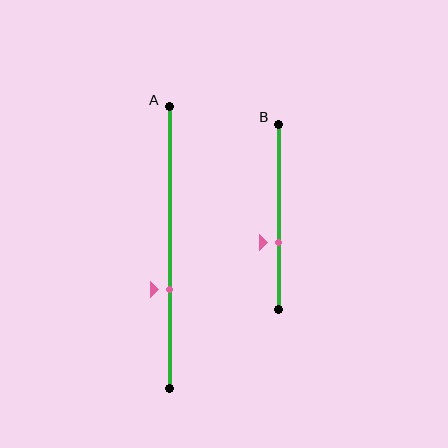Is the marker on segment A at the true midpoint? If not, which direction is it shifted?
No, the marker on segment A is shifted downward by about 15% of the segment length.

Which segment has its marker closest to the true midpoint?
Segment B has its marker closest to the true midpoint.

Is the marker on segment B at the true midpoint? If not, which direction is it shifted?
No, the marker on segment B is shifted downward by about 14% of the segment length.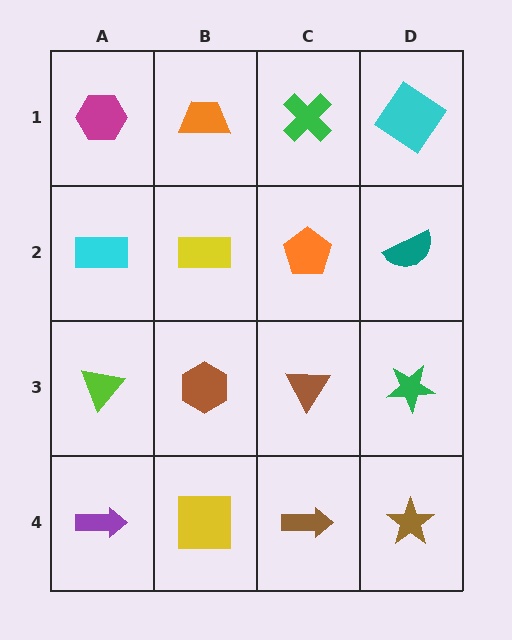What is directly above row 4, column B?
A brown hexagon.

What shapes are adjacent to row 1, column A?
A cyan rectangle (row 2, column A), an orange trapezoid (row 1, column B).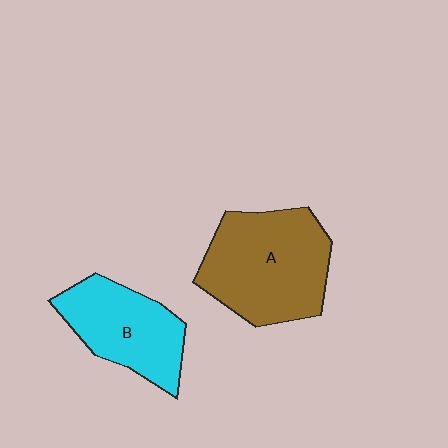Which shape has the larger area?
Shape A (brown).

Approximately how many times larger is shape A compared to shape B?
Approximately 1.4 times.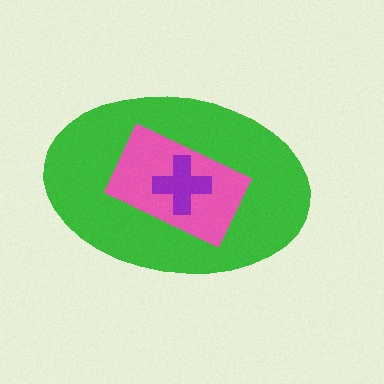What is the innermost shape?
The purple cross.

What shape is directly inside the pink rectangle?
The purple cross.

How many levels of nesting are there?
3.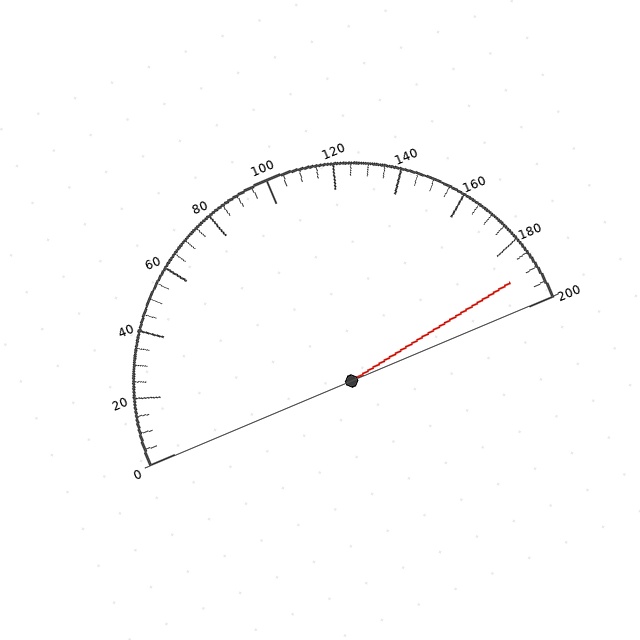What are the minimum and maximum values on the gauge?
The gauge ranges from 0 to 200.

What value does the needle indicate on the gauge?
The needle indicates approximately 190.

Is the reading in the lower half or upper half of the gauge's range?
The reading is in the upper half of the range (0 to 200).